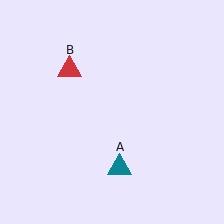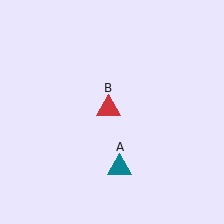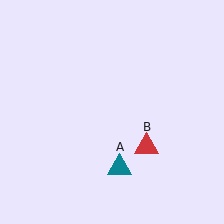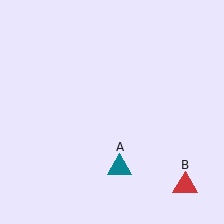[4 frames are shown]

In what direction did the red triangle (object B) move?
The red triangle (object B) moved down and to the right.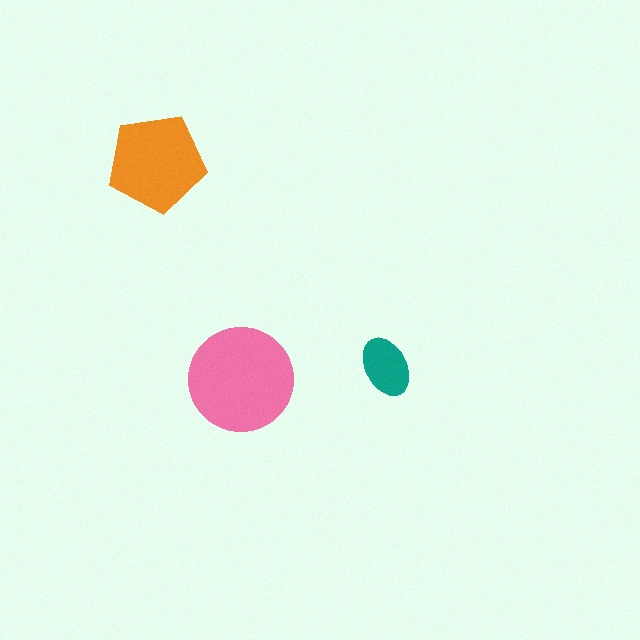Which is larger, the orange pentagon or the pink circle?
The pink circle.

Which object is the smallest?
The teal ellipse.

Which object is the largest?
The pink circle.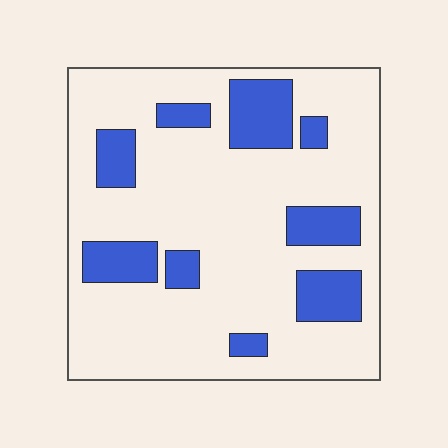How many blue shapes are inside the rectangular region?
9.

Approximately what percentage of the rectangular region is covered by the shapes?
Approximately 20%.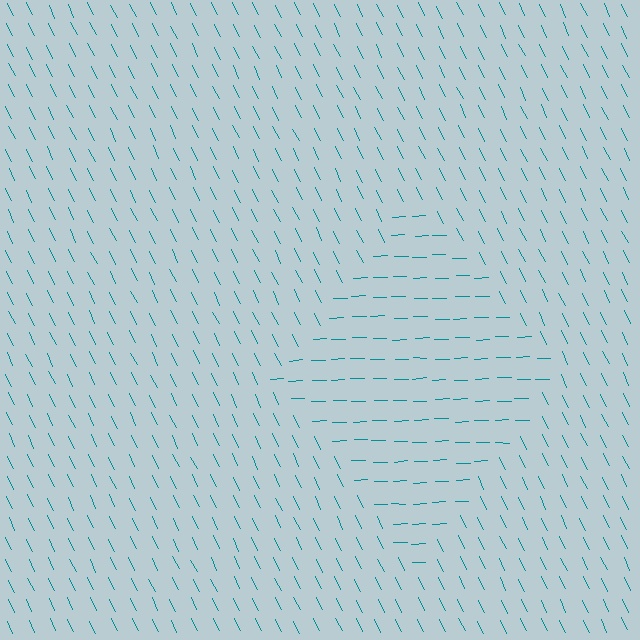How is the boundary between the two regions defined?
The boundary is defined purely by a change in line orientation (approximately 66 degrees difference). All lines are the same color and thickness.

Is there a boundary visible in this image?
Yes, there is a texture boundary formed by a change in line orientation.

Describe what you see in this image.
The image is filled with small teal line segments. A diamond region in the image has lines oriented differently from the surrounding lines, creating a visible texture boundary.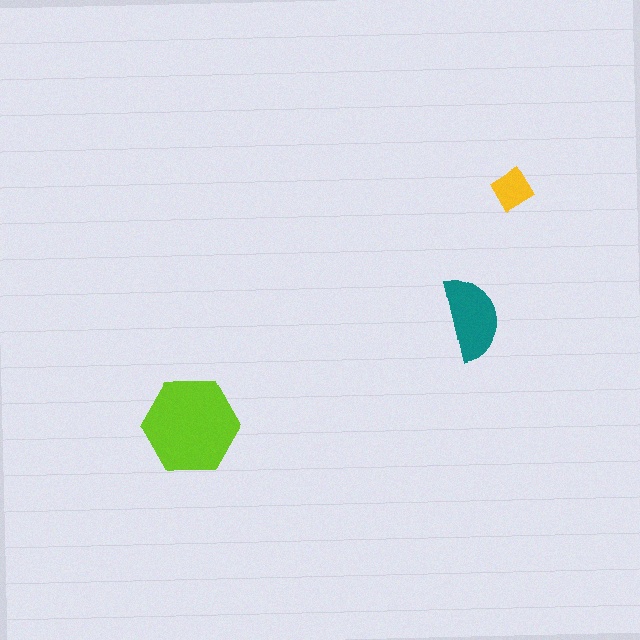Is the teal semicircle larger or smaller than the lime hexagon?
Smaller.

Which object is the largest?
The lime hexagon.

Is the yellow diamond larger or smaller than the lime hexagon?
Smaller.